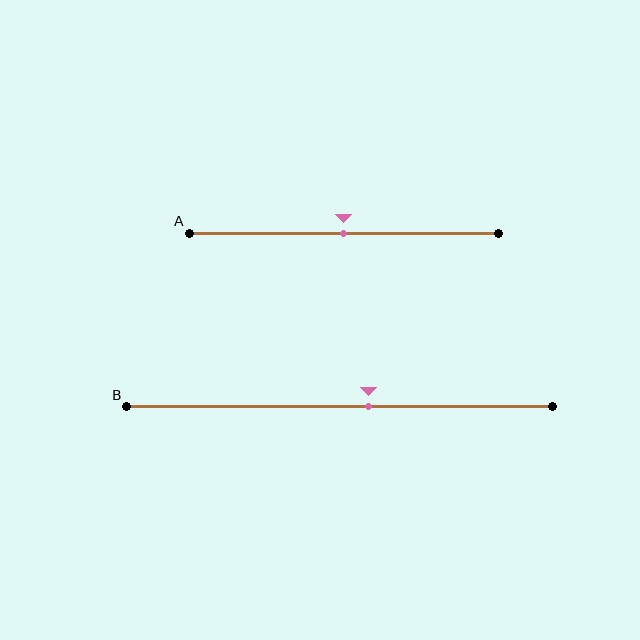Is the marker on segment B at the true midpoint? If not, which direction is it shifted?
No, the marker on segment B is shifted to the right by about 7% of the segment length.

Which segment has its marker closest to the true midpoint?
Segment A has its marker closest to the true midpoint.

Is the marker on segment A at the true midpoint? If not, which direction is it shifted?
Yes, the marker on segment A is at the true midpoint.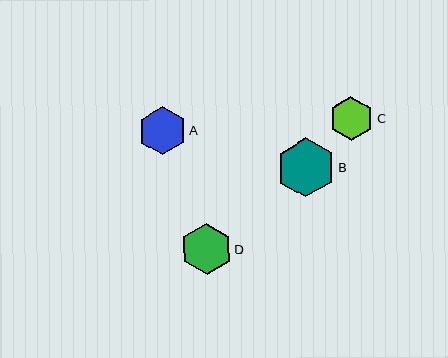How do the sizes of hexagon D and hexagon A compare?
Hexagon D and hexagon A are approximately the same size.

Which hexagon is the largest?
Hexagon B is the largest with a size of approximately 59 pixels.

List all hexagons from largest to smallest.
From largest to smallest: B, D, A, C.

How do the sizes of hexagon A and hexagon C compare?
Hexagon A and hexagon C are approximately the same size.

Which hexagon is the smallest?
Hexagon C is the smallest with a size of approximately 44 pixels.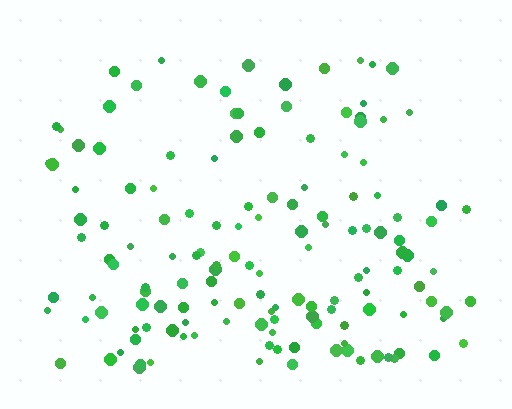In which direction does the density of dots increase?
From top to bottom, with the bottom side densest.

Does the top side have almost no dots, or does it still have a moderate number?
Still a moderate number, just noticeably fewer than the bottom.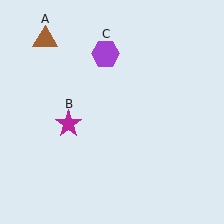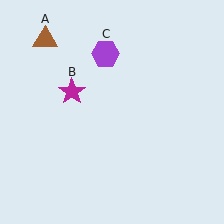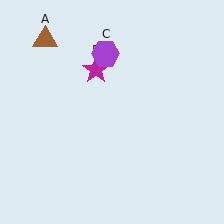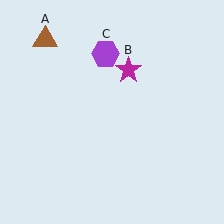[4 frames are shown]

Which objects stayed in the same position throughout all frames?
Brown triangle (object A) and purple hexagon (object C) remained stationary.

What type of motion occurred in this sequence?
The magenta star (object B) rotated clockwise around the center of the scene.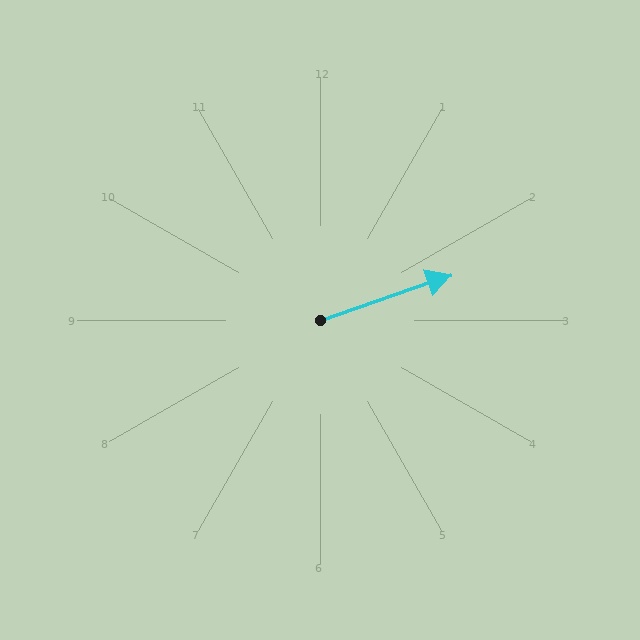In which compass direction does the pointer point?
East.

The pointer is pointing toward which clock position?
Roughly 2 o'clock.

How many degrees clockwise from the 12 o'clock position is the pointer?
Approximately 71 degrees.